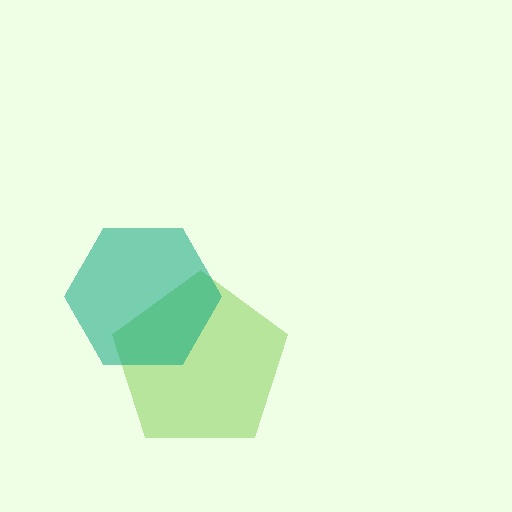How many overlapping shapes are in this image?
There are 2 overlapping shapes in the image.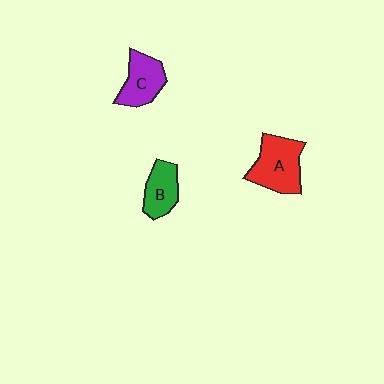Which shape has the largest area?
Shape A (red).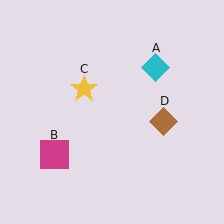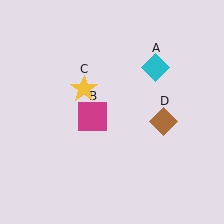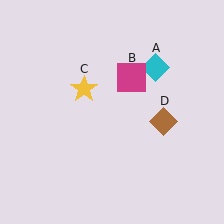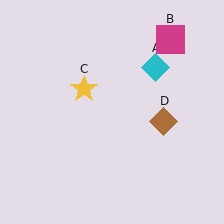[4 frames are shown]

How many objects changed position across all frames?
1 object changed position: magenta square (object B).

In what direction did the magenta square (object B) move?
The magenta square (object B) moved up and to the right.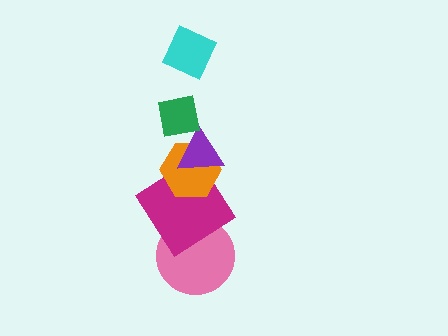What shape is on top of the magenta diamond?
The orange hexagon is on top of the magenta diamond.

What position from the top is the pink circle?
The pink circle is 6th from the top.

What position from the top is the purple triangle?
The purple triangle is 3rd from the top.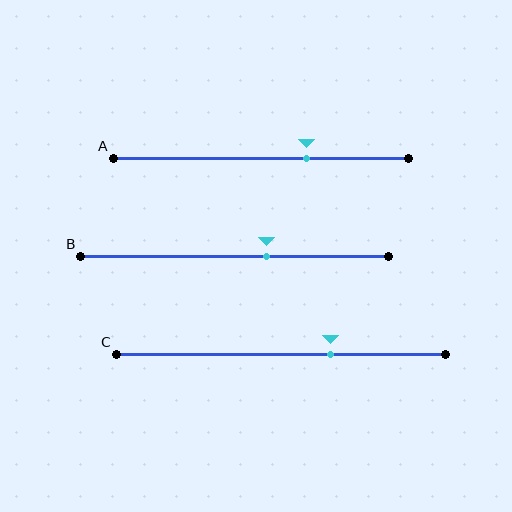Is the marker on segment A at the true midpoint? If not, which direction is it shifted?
No, the marker on segment A is shifted to the right by about 16% of the segment length.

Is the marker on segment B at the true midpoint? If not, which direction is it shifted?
No, the marker on segment B is shifted to the right by about 10% of the segment length.